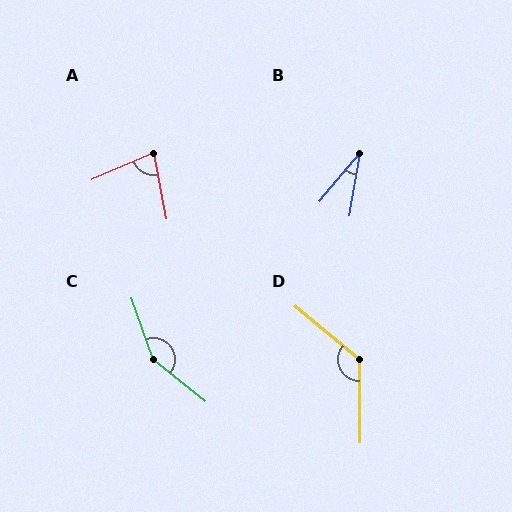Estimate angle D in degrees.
Approximately 131 degrees.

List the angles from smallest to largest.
B (30°), A (78°), D (131°), C (148°).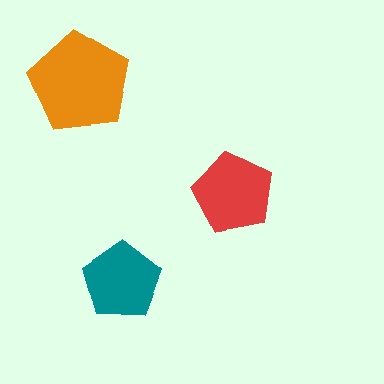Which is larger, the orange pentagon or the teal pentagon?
The orange one.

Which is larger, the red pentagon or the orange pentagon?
The orange one.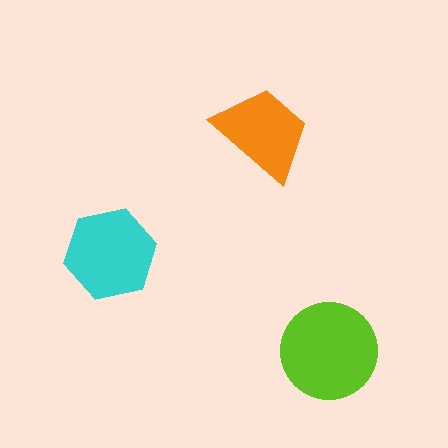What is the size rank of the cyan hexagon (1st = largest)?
2nd.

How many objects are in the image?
There are 3 objects in the image.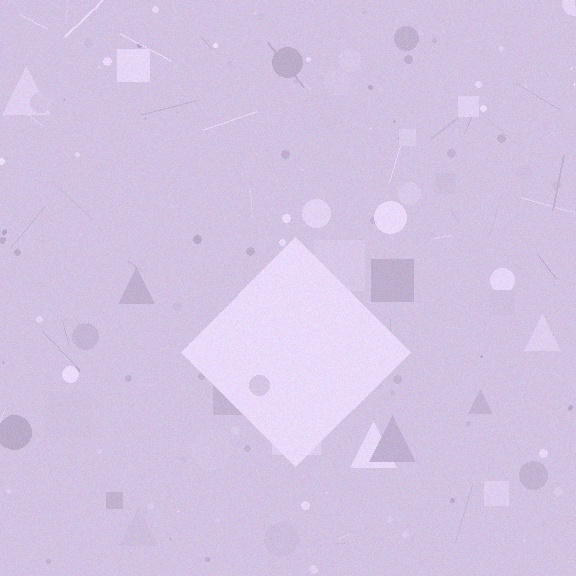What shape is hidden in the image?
A diamond is hidden in the image.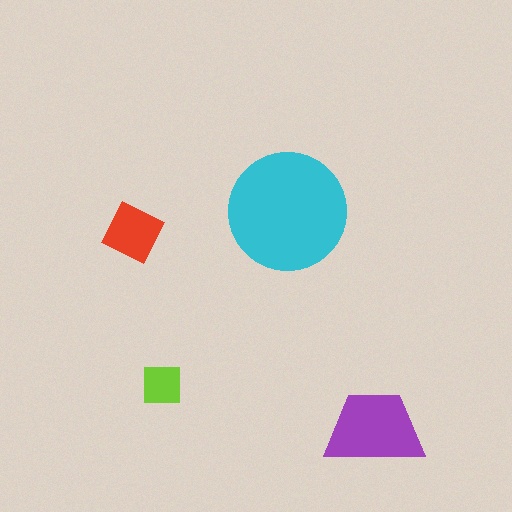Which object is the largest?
The cyan circle.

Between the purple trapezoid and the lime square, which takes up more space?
The purple trapezoid.